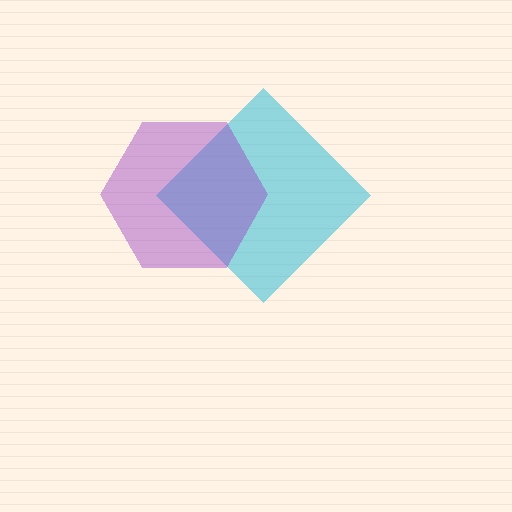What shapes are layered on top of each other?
The layered shapes are: a cyan diamond, a purple hexagon.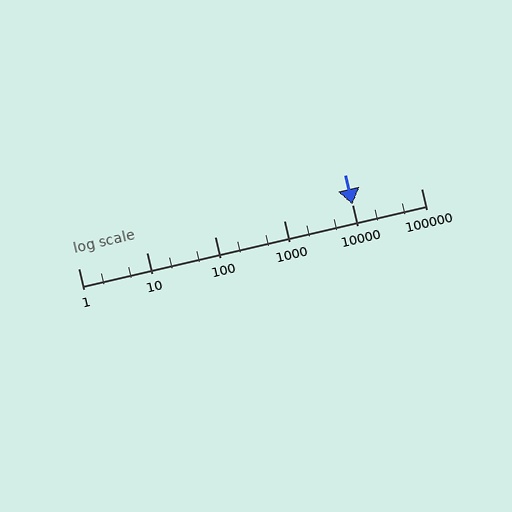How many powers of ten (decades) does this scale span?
The scale spans 5 decades, from 1 to 100000.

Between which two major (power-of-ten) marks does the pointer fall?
The pointer is between 10000 and 100000.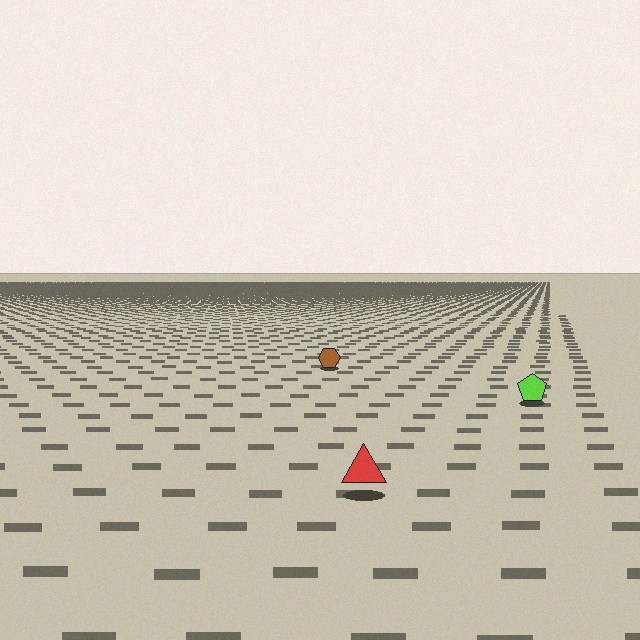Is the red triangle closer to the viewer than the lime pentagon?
Yes. The red triangle is closer — you can tell from the texture gradient: the ground texture is coarser near it.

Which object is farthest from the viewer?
The brown hexagon is farthest from the viewer. It appears smaller and the ground texture around it is denser.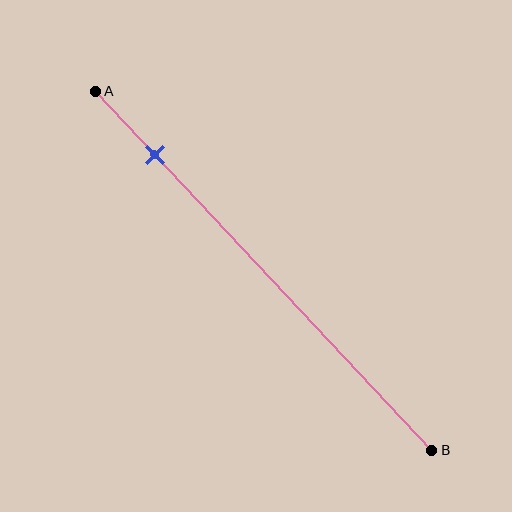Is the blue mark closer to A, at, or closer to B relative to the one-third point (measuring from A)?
The blue mark is closer to point A than the one-third point of segment AB.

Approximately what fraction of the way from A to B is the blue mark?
The blue mark is approximately 20% of the way from A to B.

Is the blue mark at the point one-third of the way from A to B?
No, the mark is at about 20% from A, not at the 33% one-third point.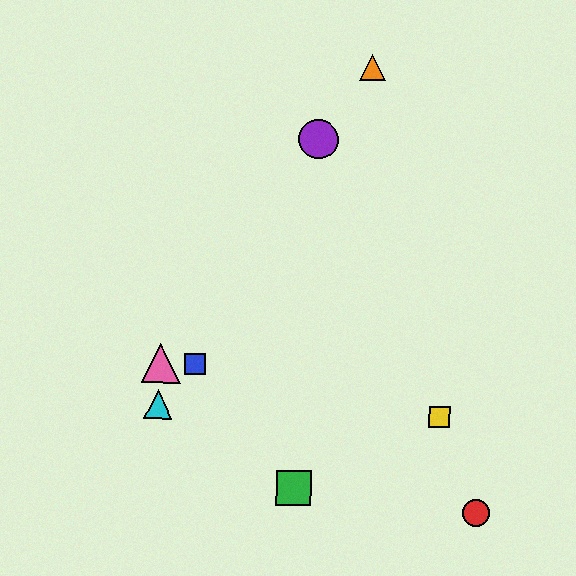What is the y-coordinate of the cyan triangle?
The cyan triangle is at y≈404.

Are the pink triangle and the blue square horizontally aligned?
Yes, both are at y≈363.